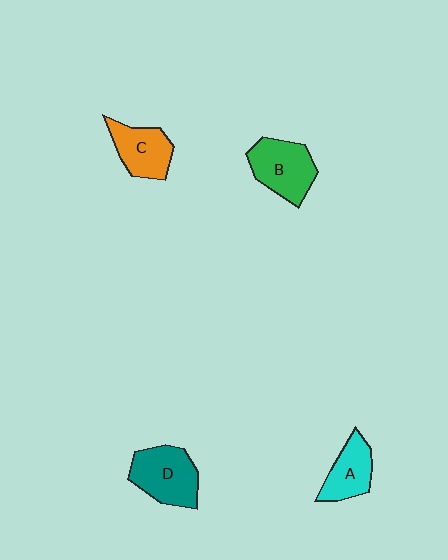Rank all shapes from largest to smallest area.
From largest to smallest: D (teal), B (green), C (orange), A (cyan).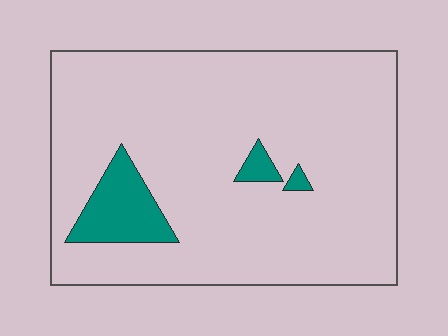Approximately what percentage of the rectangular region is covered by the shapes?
Approximately 10%.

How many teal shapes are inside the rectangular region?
3.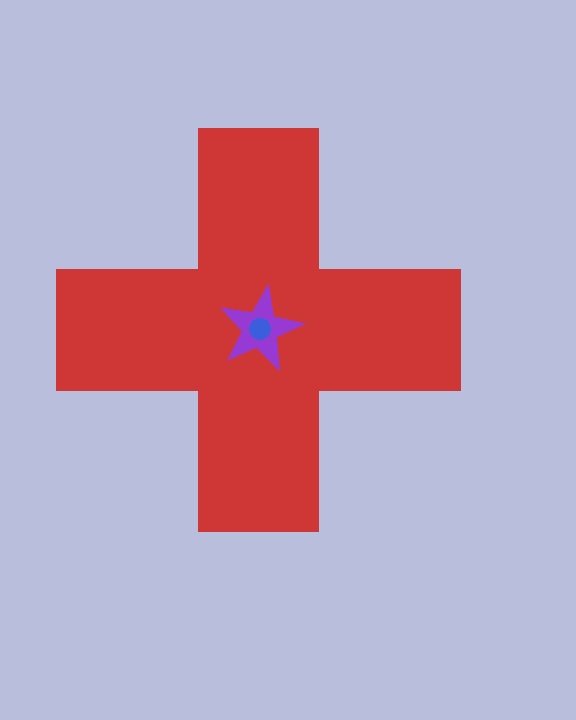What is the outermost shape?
The red cross.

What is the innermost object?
The blue circle.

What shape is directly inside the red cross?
The purple star.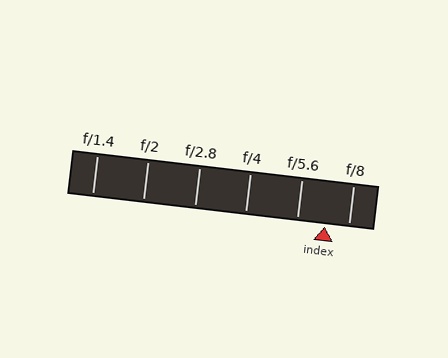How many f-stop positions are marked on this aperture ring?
There are 6 f-stop positions marked.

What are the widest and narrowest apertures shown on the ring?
The widest aperture shown is f/1.4 and the narrowest is f/8.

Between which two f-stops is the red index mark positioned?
The index mark is between f/5.6 and f/8.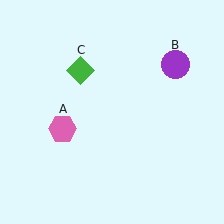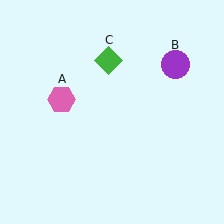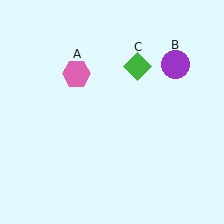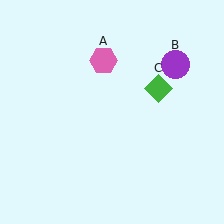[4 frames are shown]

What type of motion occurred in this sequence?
The pink hexagon (object A), green diamond (object C) rotated clockwise around the center of the scene.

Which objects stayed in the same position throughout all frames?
Purple circle (object B) remained stationary.